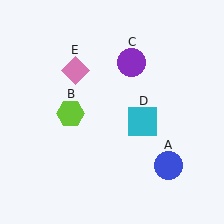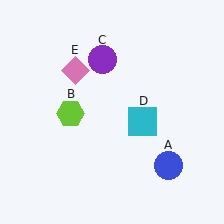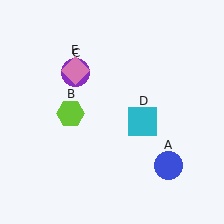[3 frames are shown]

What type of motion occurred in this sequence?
The purple circle (object C) rotated counterclockwise around the center of the scene.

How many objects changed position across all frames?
1 object changed position: purple circle (object C).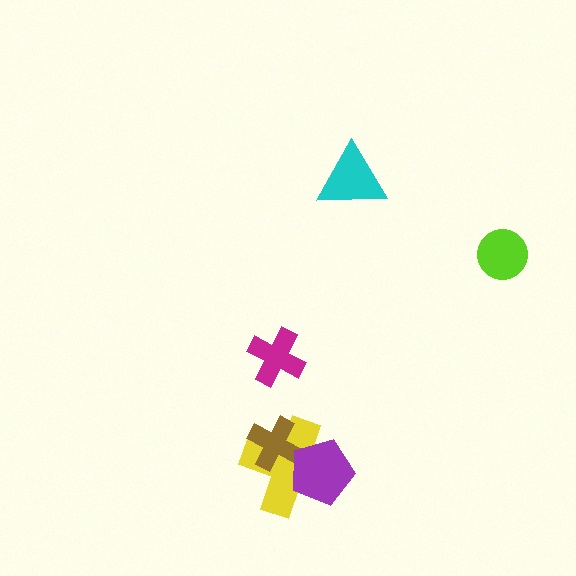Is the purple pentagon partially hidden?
No, no other shape covers it.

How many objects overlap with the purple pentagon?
2 objects overlap with the purple pentagon.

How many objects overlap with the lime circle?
0 objects overlap with the lime circle.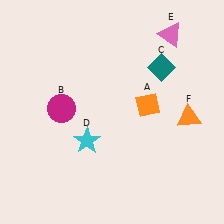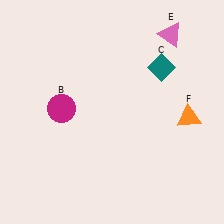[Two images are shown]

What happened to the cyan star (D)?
The cyan star (D) was removed in Image 2. It was in the bottom-left area of Image 1.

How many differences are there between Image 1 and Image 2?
There are 2 differences between the two images.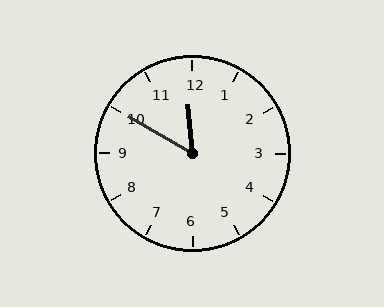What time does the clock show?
11:50.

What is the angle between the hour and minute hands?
Approximately 55 degrees.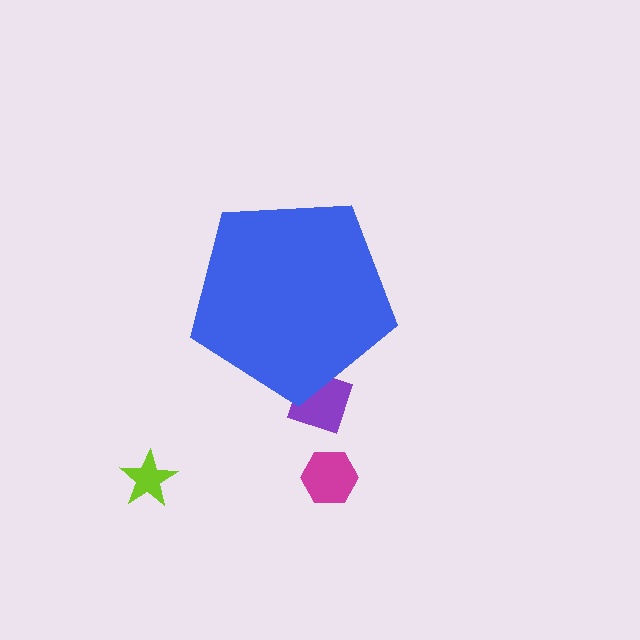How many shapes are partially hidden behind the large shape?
1 shape is partially hidden.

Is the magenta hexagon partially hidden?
No, the magenta hexagon is fully visible.